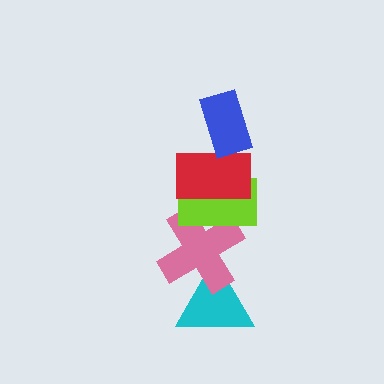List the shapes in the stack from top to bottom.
From top to bottom: the blue rectangle, the red rectangle, the lime rectangle, the pink cross, the cyan triangle.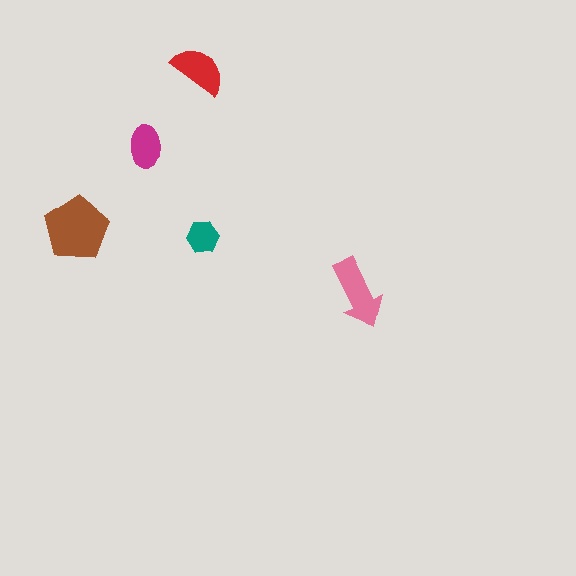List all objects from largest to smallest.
The brown pentagon, the pink arrow, the red semicircle, the magenta ellipse, the teal hexagon.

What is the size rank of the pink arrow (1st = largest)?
2nd.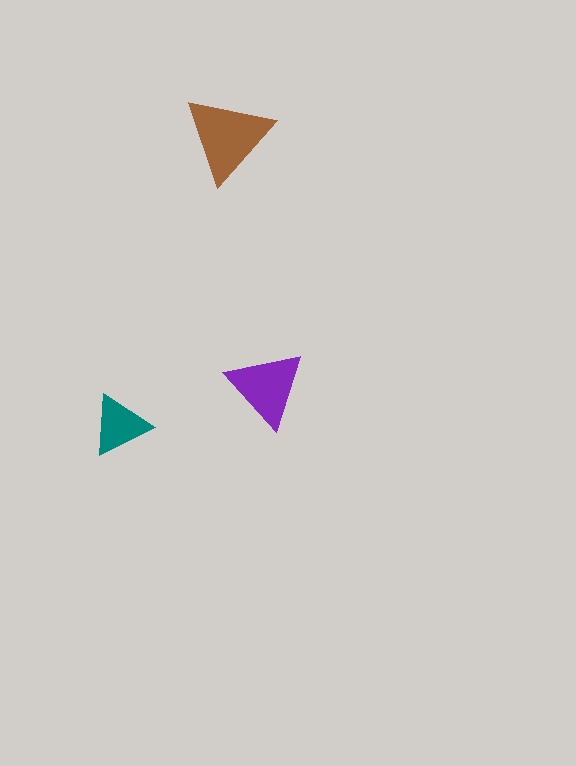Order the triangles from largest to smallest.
the brown one, the purple one, the teal one.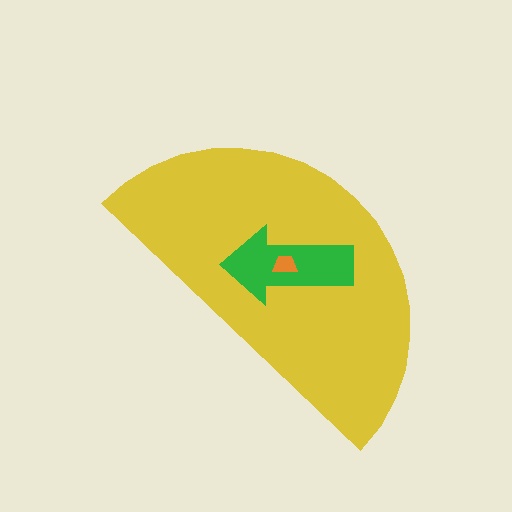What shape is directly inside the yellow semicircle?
The green arrow.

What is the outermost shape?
The yellow semicircle.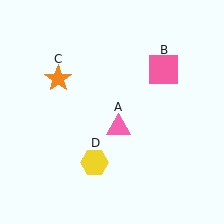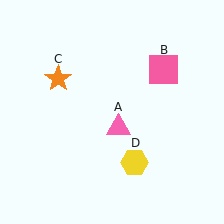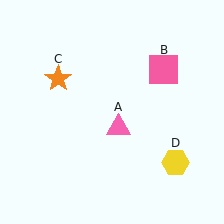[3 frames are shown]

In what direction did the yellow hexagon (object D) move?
The yellow hexagon (object D) moved right.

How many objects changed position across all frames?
1 object changed position: yellow hexagon (object D).